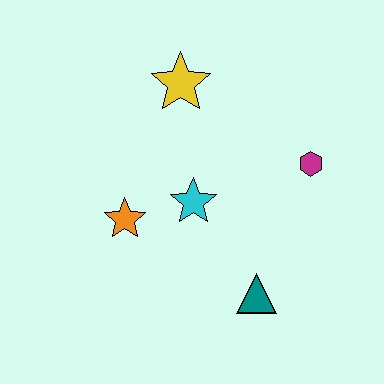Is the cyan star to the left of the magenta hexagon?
Yes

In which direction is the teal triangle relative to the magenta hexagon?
The teal triangle is below the magenta hexagon.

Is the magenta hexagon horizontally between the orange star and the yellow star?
No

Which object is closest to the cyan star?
The orange star is closest to the cyan star.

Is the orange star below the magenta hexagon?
Yes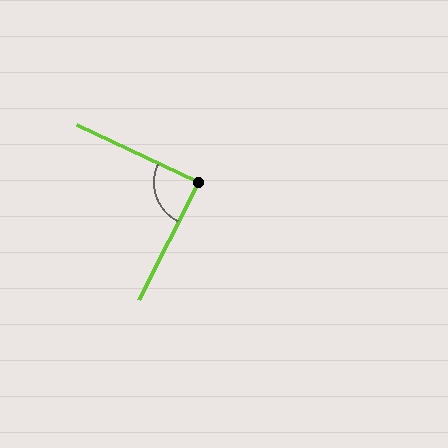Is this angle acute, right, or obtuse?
It is approximately a right angle.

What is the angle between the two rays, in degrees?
Approximately 88 degrees.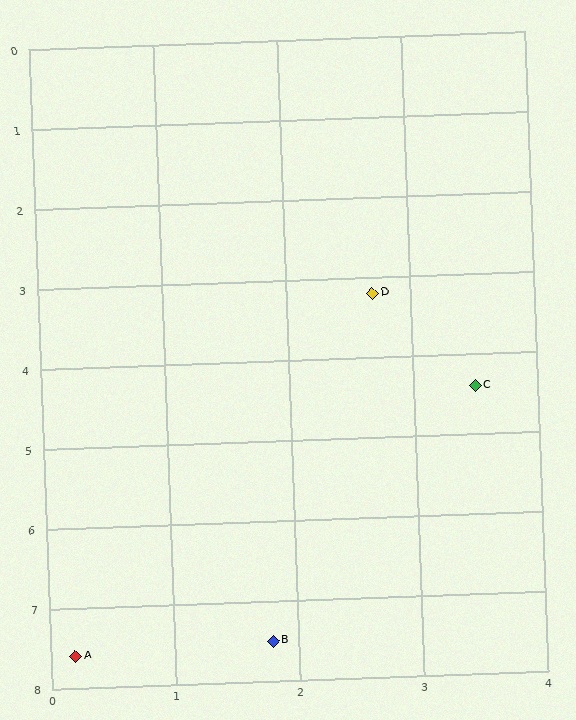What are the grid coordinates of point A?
Point A is at approximately (0.2, 7.6).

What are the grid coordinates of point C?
Point C is at approximately (3.5, 4.4).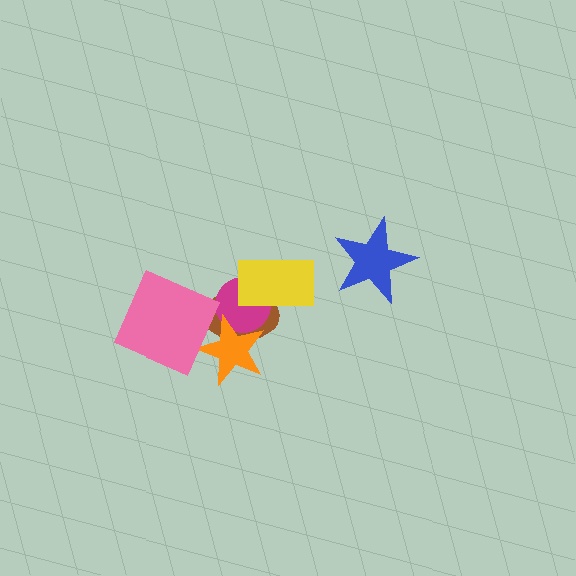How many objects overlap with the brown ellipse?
3 objects overlap with the brown ellipse.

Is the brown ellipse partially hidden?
Yes, it is partially covered by another shape.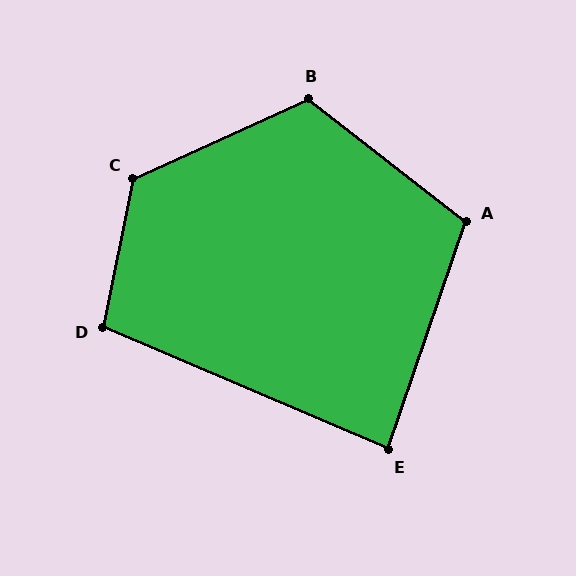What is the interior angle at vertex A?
Approximately 109 degrees (obtuse).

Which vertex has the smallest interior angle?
E, at approximately 86 degrees.